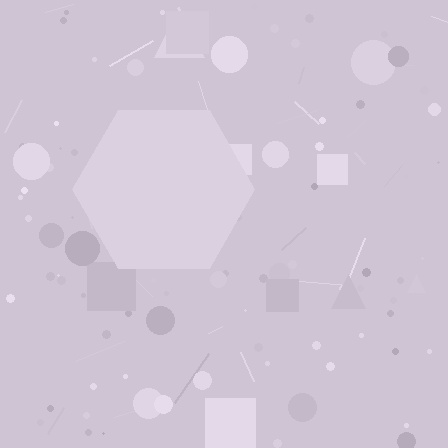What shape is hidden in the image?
A hexagon is hidden in the image.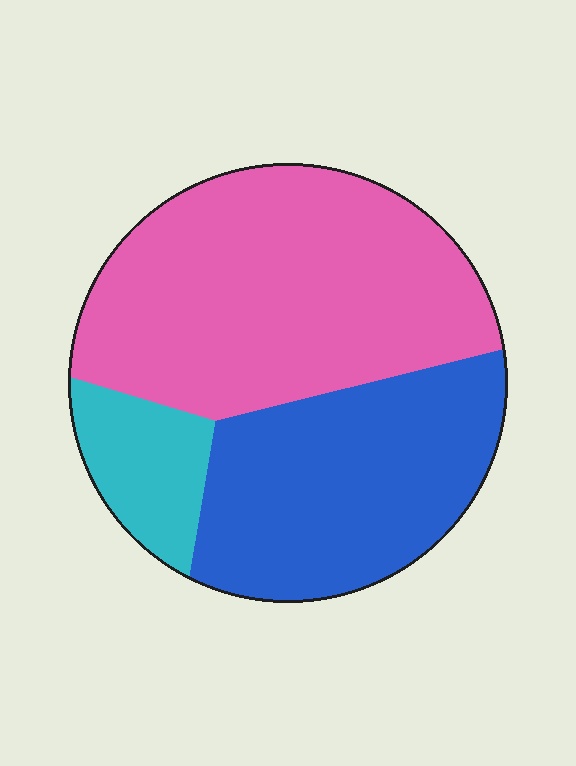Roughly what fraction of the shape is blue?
Blue takes up about three eighths (3/8) of the shape.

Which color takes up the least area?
Cyan, at roughly 10%.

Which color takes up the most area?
Pink, at roughly 50%.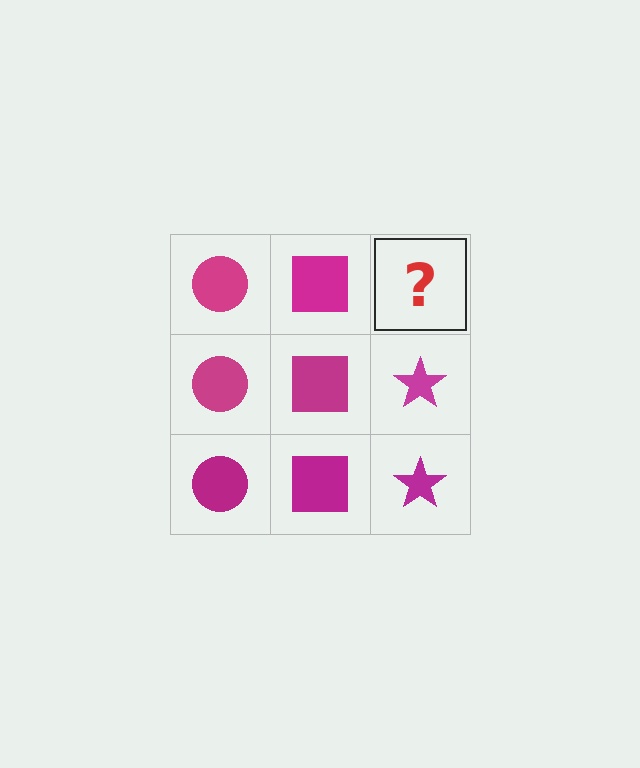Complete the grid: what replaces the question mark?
The question mark should be replaced with a magenta star.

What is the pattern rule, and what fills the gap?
The rule is that each column has a consistent shape. The gap should be filled with a magenta star.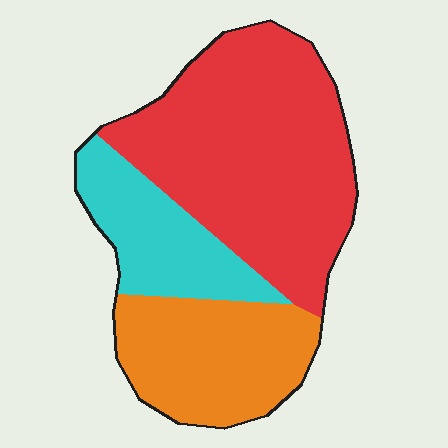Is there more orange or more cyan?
Orange.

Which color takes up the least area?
Cyan, at roughly 20%.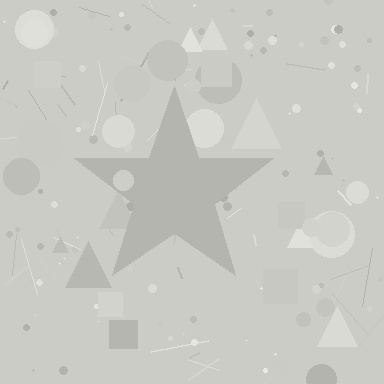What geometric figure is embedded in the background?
A star is embedded in the background.